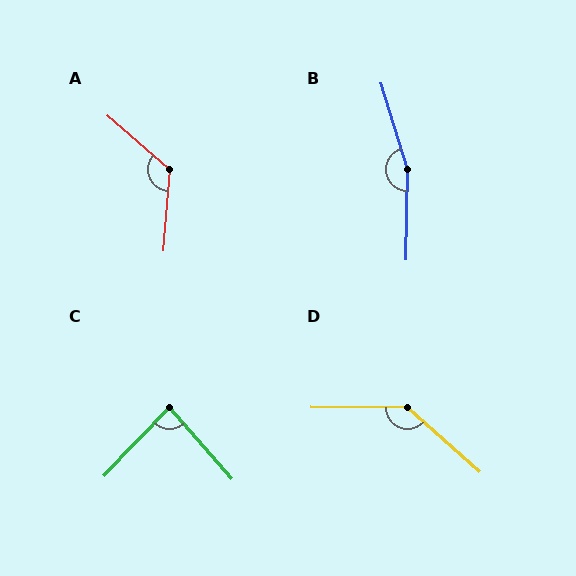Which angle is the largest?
B, at approximately 162 degrees.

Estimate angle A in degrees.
Approximately 126 degrees.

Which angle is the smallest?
C, at approximately 85 degrees.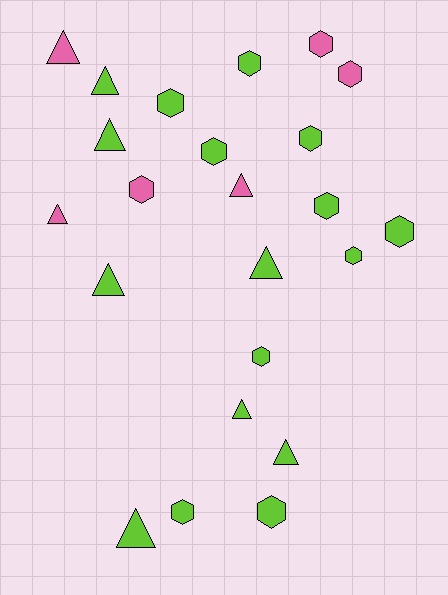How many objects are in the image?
There are 23 objects.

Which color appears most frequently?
Lime, with 17 objects.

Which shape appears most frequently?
Hexagon, with 13 objects.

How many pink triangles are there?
There are 3 pink triangles.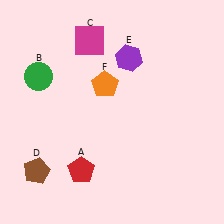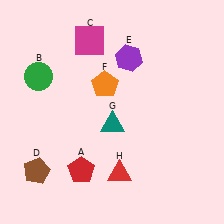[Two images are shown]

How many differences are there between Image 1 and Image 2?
There are 2 differences between the two images.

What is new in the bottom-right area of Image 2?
A red triangle (H) was added in the bottom-right area of Image 2.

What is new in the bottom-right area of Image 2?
A teal triangle (G) was added in the bottom-right area of Image 2.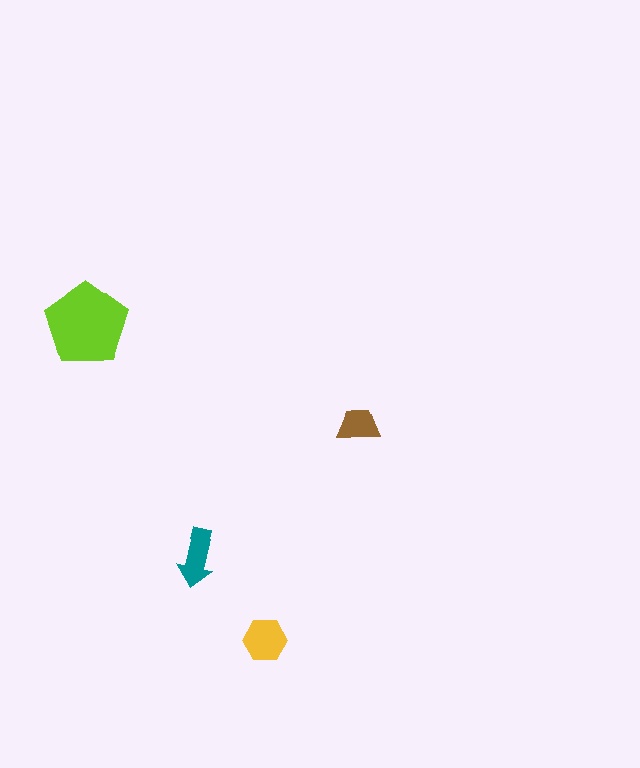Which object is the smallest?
The brown trapezoid.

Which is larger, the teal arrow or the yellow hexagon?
The yellow hexagon.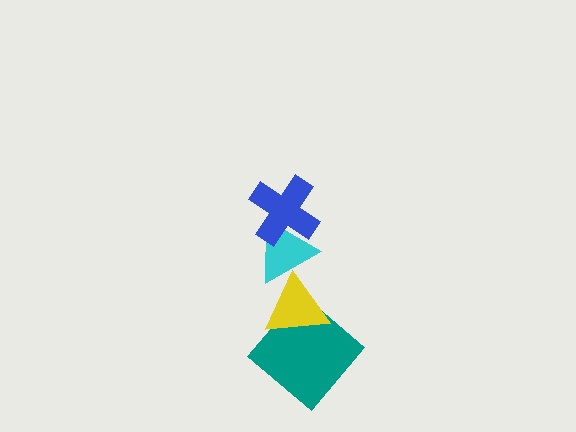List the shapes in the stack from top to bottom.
From top to bottom: the blue cross, the cyan triangle, the yellow triangle, the teal diamond.